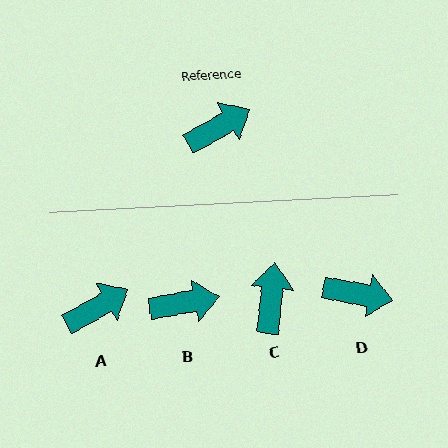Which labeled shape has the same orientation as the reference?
A.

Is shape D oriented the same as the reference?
No, it is off by about 40 degrees.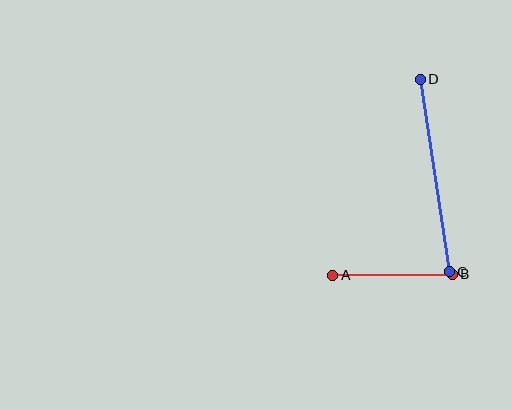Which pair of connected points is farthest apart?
Points C and D are farthest apart.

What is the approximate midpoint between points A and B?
The midpoint is at approximately (392, 275) pixels.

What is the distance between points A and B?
The distance is approximately 119 pixels.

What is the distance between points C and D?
The distance is approximately 195 pixels.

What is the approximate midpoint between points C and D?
The midpoint is at approximately (435, 176) pixels.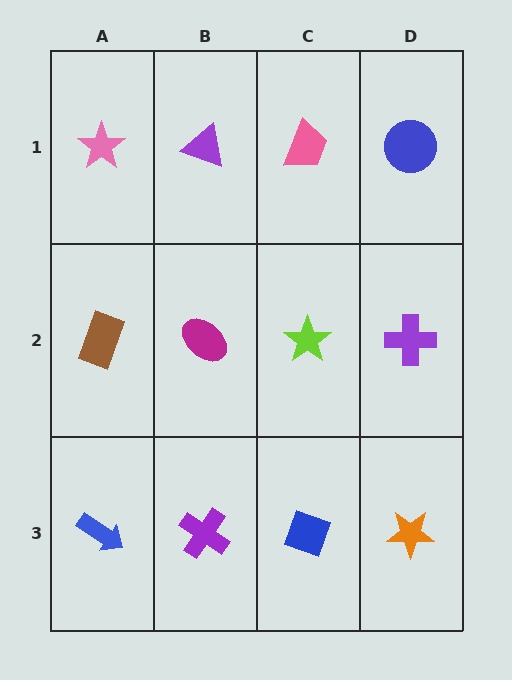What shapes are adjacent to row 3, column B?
A magenta ellipse (row 2, column B), a blue arrow (row 3, column A), a blue diamond (row 3, column C).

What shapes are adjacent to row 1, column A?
A brown rectangle (row 2, column A), a purple triangle (row 1, column B).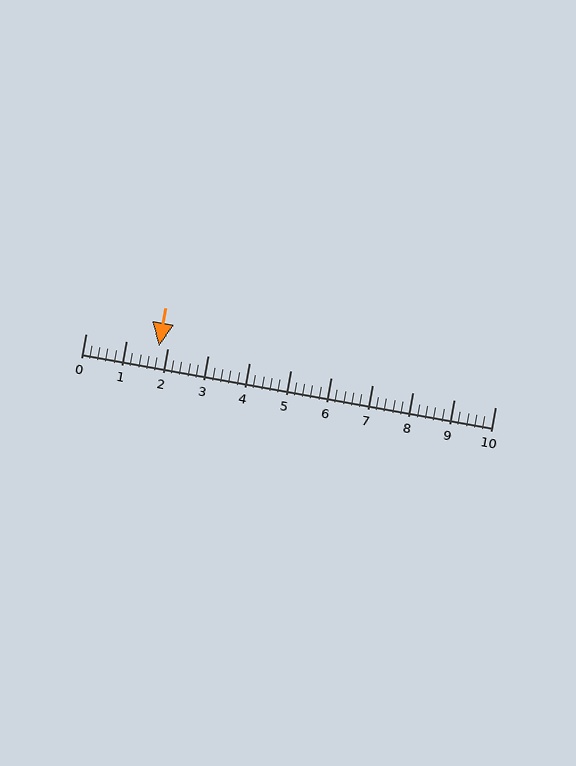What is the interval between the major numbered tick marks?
The major tick marks are spaced 1 units apart.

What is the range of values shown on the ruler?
The ruler shows values from 0 to 10.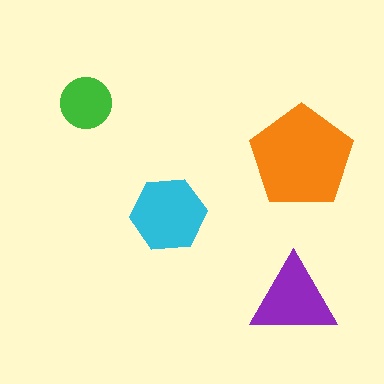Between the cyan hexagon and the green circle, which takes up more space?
The cyan hexagon.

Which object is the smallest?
The green circle.